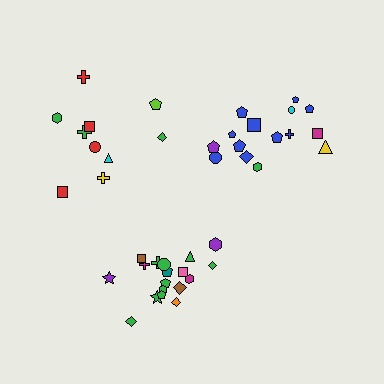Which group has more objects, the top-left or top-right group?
The top-right group.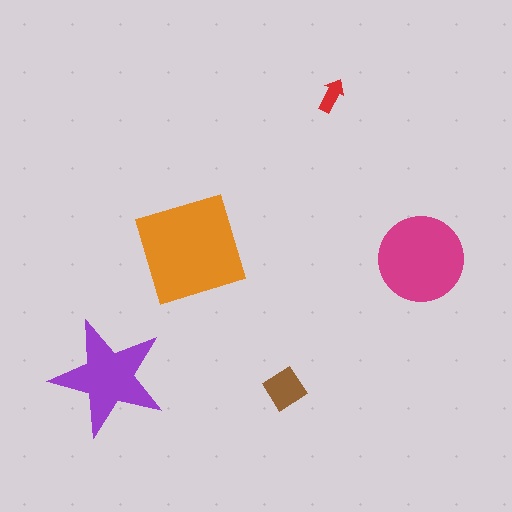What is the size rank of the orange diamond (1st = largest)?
1st.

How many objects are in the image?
There are 5 objects in the image.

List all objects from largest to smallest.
The orange diamond, the magenta circle, the purple star, the brown diamond, the red arrow.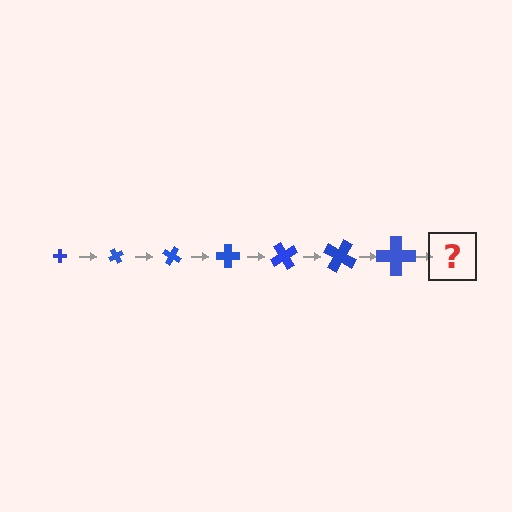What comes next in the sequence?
The next element should be a cross, larger than the previous one and rotated 420 degrees from the start.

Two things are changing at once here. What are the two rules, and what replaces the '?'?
The two rules are that the cross grows larger each step and it rotates 60 degrees each step. The '?' should be a cross, larger than the previous one and rotated 420 degrees from the start.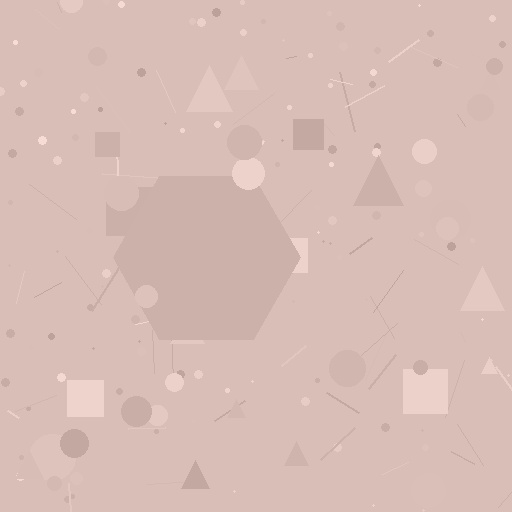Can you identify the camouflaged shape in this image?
The camouflaged shape is a hexagon.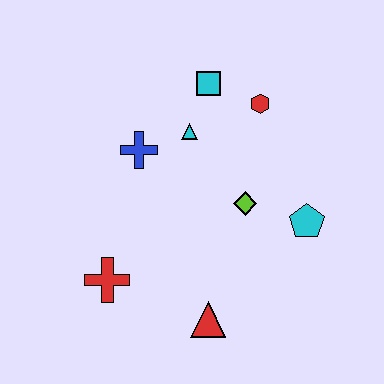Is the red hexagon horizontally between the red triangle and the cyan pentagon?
Yes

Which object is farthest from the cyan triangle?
The red triangle is farthest from the cyan triangle.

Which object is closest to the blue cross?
The cyan triangle is closest to the blue cross.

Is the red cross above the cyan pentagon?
No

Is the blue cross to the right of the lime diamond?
No